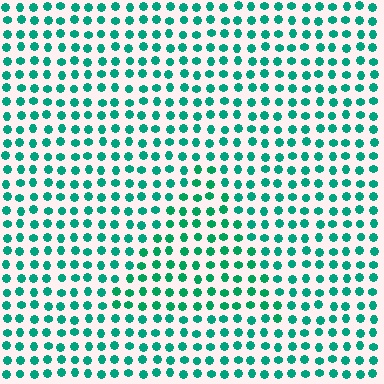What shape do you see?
I see a triangle.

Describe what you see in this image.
The image is filled with small teal elements in a uniform arrangement. A triangle-shaped region is visible where the elements are tinted to a slightly different hue, forming a subtle color boundary.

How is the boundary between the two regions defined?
The boundary is defined purely by a slight shift in hue (about 14 degrees). Spacing, size, and orientation are identical on both sides.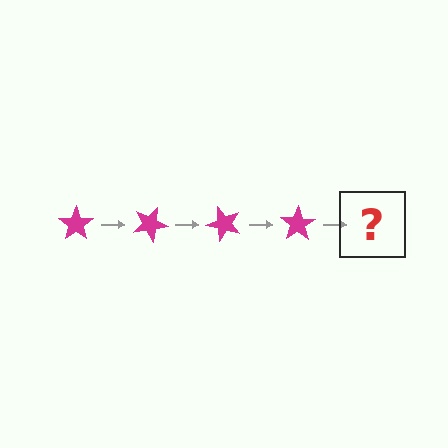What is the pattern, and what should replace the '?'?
The pattern is that the star rotates 25 degrees each step. The '?' should be a magenta star rotated 100 degrees.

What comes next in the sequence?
The next element should be a magenta star rotated 100 degrees.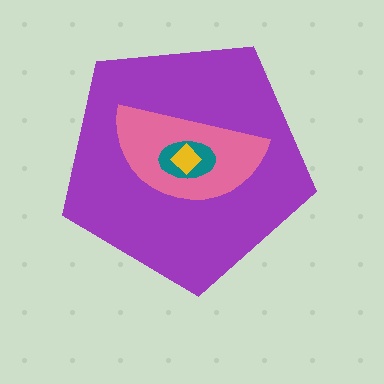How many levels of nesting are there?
4.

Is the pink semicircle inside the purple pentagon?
Yes.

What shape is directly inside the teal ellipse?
The yellow diamond.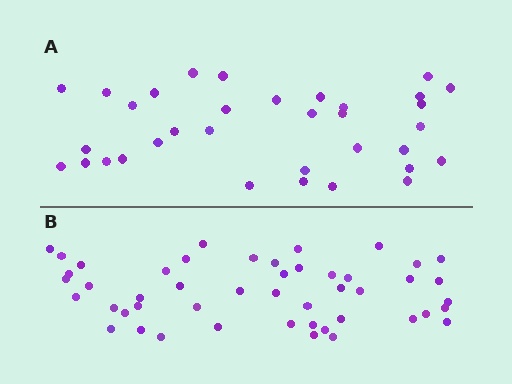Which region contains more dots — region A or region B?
Region B (the bottom region) has more dots.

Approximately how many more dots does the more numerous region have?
Region B has approximately 15 more dots than region A.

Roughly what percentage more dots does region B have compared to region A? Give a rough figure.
About 40% more.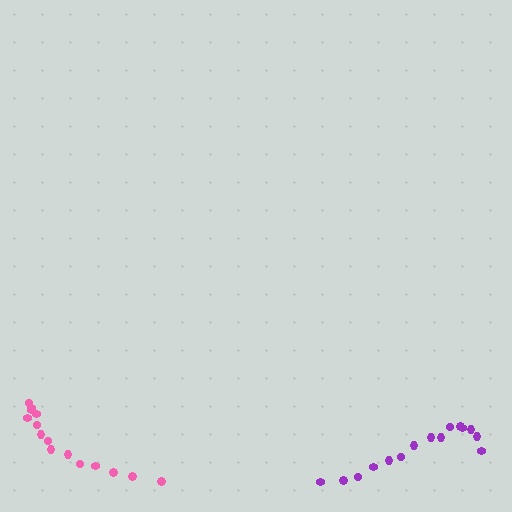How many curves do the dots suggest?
There are 2 distinct paths.